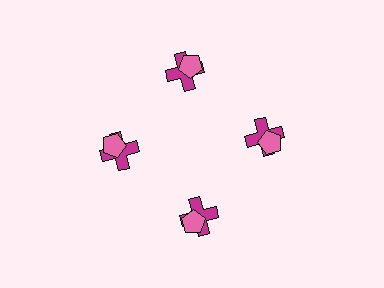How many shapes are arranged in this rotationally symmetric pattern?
There are 8 shapes, arranged in 4 groups of 2.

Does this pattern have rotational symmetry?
Yes, this pattern has 4-fold rotational symmetry. It looks the same after rotating 90 degrees around the center.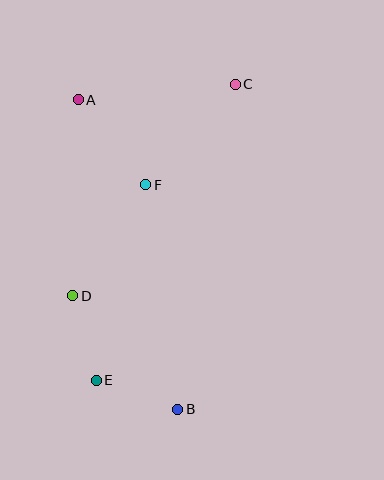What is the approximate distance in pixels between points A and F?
The distance between A and F is approximately 109 pixels.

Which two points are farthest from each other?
Points B and C are farthest from each other.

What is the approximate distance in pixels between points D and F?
The distance between D and F is approximately 133 pixels.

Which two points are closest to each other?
Points B and E are closest to each other.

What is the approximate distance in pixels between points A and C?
The distance between A and C is approximately 157 pixels.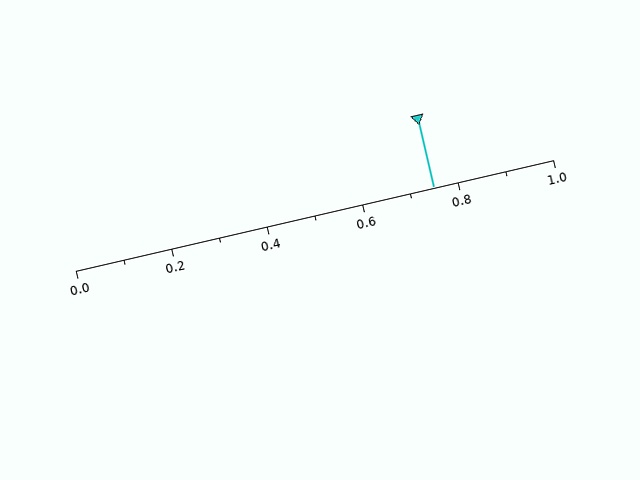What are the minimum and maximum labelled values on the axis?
The axis runs from 0.0 to 1.0.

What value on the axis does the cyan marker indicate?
The marker indicates approximately 0.75.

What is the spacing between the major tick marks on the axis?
The major ticks are spaced 0.2 apart.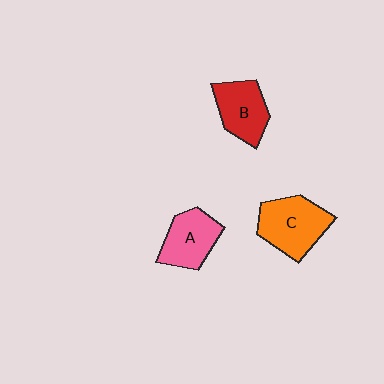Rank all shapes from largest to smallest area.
From largest to smallest: C (orange), B (red), A (pink).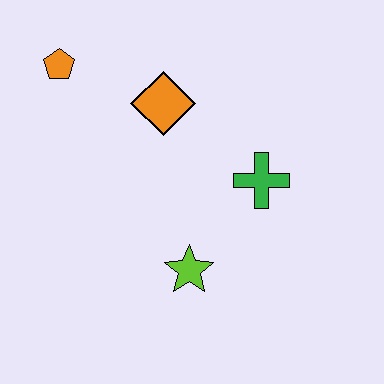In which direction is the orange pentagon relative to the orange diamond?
The orange pentagon is to the left of the orange diamond.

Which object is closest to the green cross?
The lime star is closest to the green cross.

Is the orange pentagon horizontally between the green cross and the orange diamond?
No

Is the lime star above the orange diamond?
No